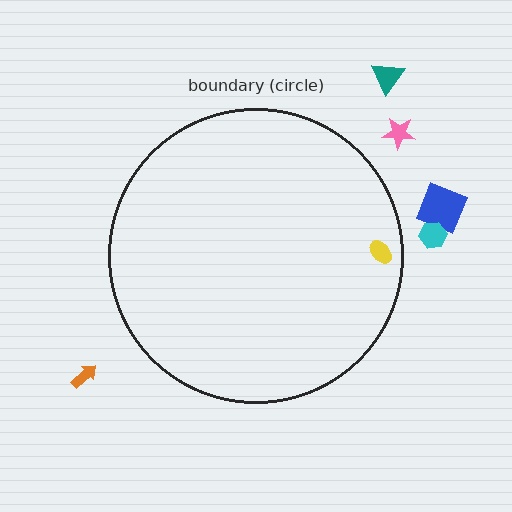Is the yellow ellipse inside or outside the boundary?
Inside.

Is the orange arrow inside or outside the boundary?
Outside.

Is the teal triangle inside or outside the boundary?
Outside.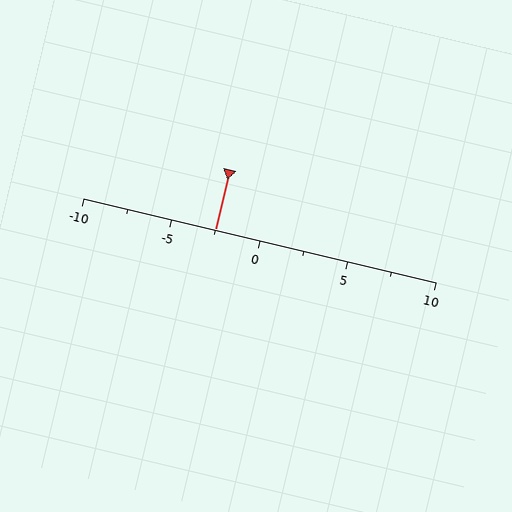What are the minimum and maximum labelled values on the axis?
The axis runs from -10 to 10.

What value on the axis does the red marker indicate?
The marker indicates approximately -2.5.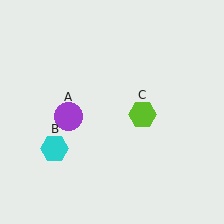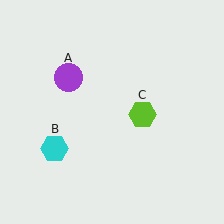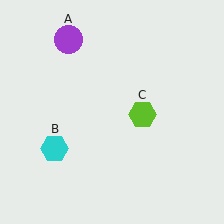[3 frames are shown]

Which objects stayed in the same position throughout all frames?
Cyan hexagon (object B) and lime hexagon (object C) remained stationary.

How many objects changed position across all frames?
1 object changed position: purple circle (object A).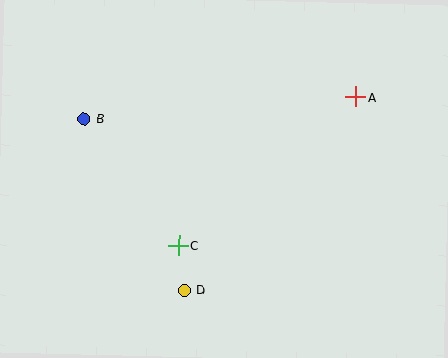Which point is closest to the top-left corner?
Point B is closest to the top-left corner.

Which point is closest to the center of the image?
Point C at (179, 246) is closest to the center.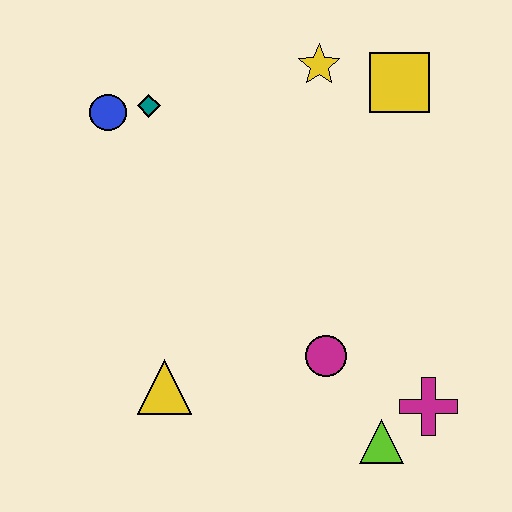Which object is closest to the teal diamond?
The blue circle is closest to the teal diamond.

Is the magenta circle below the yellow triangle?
No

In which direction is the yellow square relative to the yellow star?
The yellow square is to the right of the yellow star.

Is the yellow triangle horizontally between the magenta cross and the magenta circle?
No